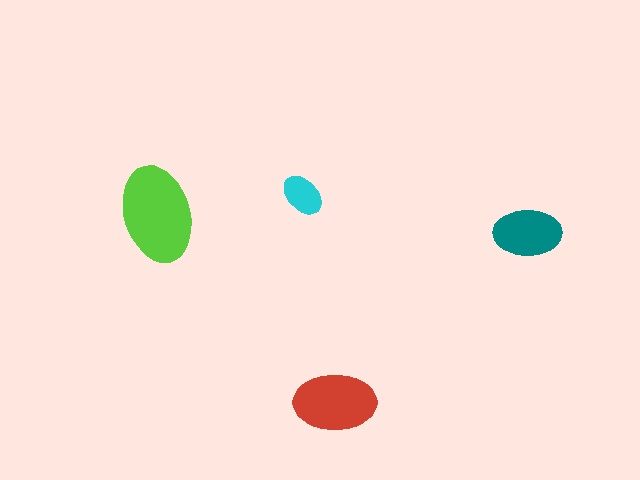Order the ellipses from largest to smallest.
the lime one, the red one, the teal one, the cyan one.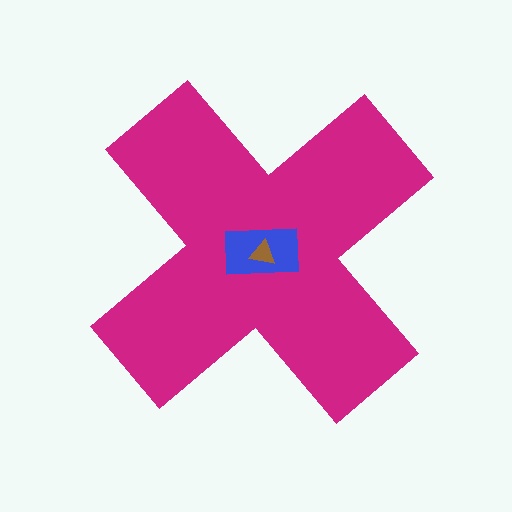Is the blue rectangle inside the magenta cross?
Yes.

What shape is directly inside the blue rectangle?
The brown triangle.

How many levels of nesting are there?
3.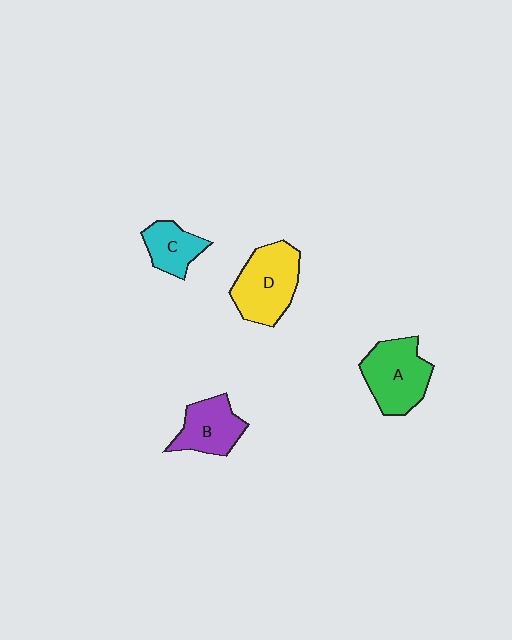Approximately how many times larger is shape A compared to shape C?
Approximately 1.7 times.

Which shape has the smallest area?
Shape C (cyan).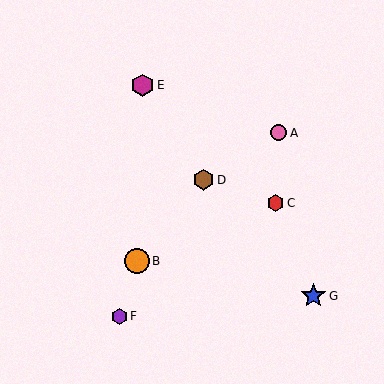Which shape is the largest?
The blue star (labeled G) is the largest.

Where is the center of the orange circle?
The center of the orange circle is at (137, 261).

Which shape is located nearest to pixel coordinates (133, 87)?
The magenta hexagon (labeled E) at (143, 85) is nearest to that location.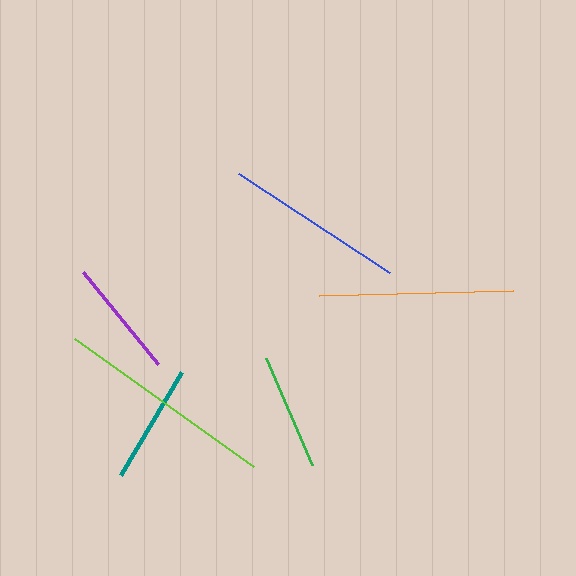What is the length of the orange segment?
The orange segment is approximately 194 pixels long.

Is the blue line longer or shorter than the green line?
The blue line is longer than the green line.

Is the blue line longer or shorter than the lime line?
The lime line is longer than the blue line.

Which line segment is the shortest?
The green line is the shortest at approximately 117 pixels.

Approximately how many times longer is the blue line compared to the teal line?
The blue line is approximately 1.5 times the length of the teal line.